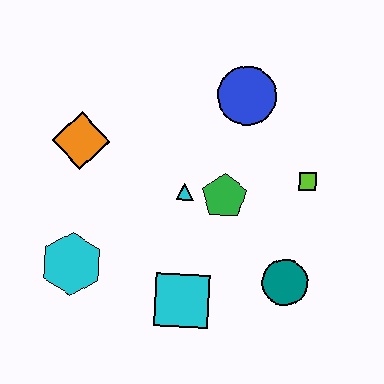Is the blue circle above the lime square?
Yes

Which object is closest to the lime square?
The green pentagon is closest to the lime square.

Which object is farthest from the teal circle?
The orange diamond is farthest from the teal circle.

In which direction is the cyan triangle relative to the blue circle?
The cyan triangle is below the blue circle.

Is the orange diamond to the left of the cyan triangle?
Yes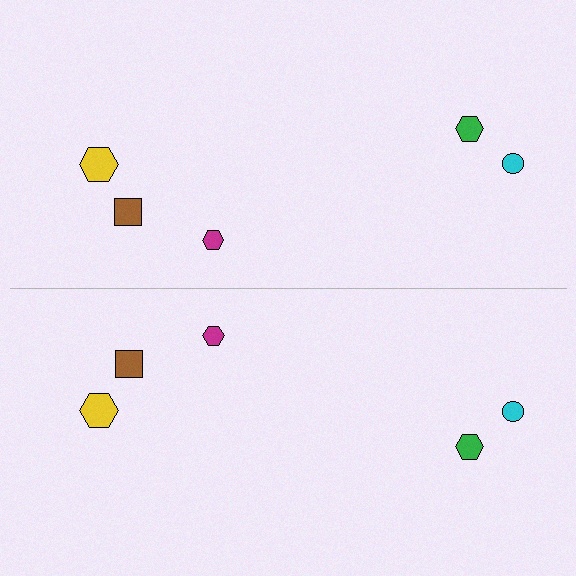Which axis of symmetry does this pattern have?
The pattern has a horizontal axis of symmetry running through the center of the image.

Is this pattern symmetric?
Yes, this pattern has bilateral (reflection) symmetry.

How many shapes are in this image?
There are 10 shapes in this image.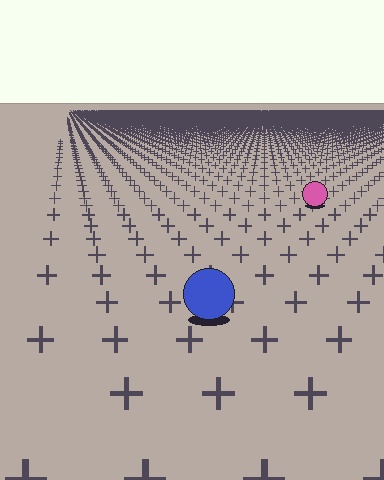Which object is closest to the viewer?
The blue circle is closest. The texture marks near it are larger and more spread out.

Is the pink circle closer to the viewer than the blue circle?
No. The blue circle is closer — you can tell from the texture gradient: the ground texture is coarser near it.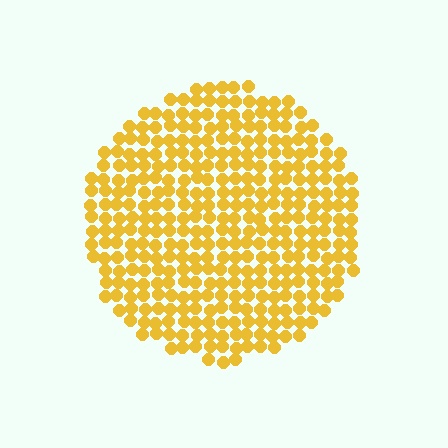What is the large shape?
The large shape is a circle.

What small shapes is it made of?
It is made of small circles.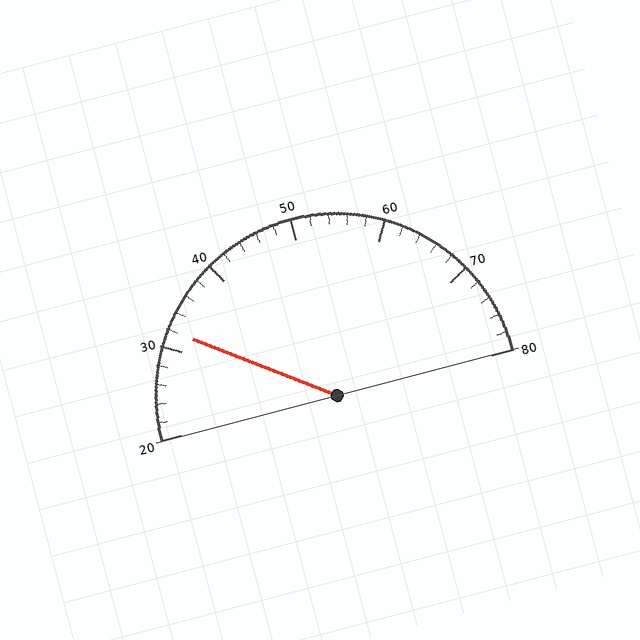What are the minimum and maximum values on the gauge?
The gauge ranges from 20 to 80.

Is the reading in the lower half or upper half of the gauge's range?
The reading is in the lower half of the range (20 to 80).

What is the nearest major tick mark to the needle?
The nearest major tick mark is 30.